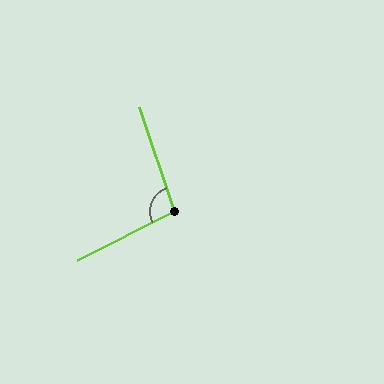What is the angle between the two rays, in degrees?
Approximately 98 degrees.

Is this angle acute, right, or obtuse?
It is obtuse.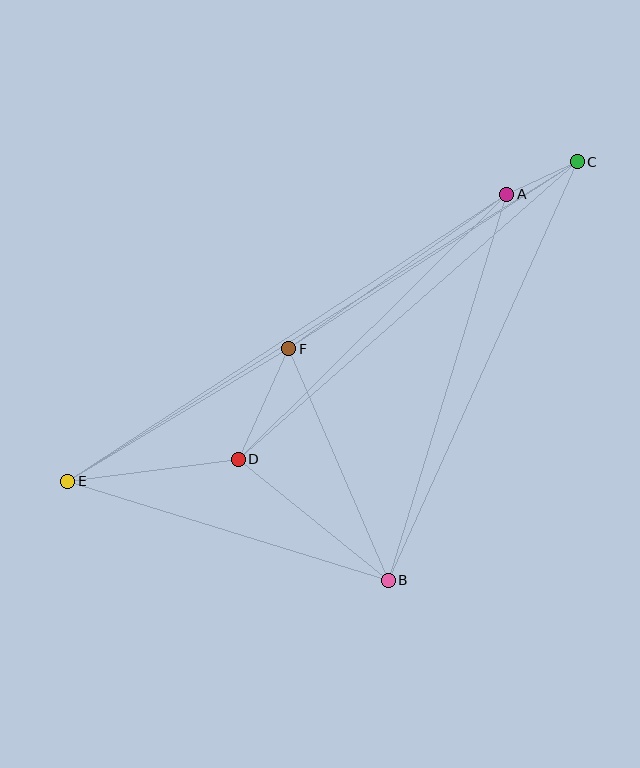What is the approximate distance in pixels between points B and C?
The distance between B and C is approximately 459 pixels.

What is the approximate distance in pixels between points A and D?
The distance between A and D is approximately 378 pixels.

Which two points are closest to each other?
Points A and C are closest to each other.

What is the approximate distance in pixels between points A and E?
The distance between A and E is approximately 525 pixels.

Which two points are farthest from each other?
Points C and E are farthest from each other.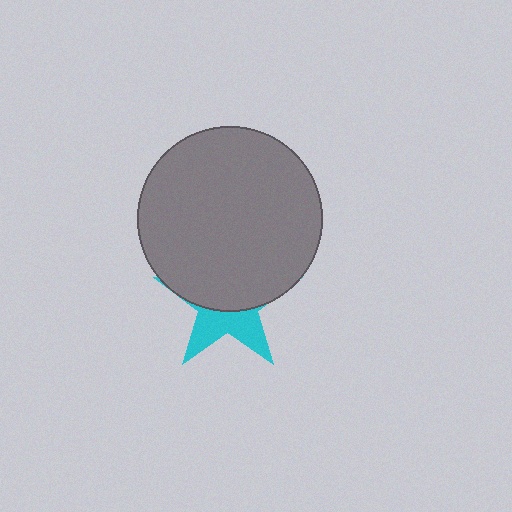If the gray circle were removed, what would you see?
You would see the complete cyan star.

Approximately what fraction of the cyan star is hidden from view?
Roughly 62% of the cyan star is hidden behind the gray circle.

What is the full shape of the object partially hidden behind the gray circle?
The partially hidden object is a cyan star.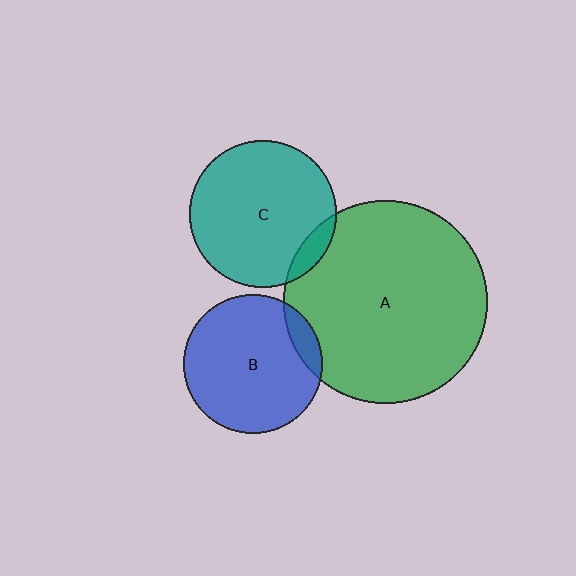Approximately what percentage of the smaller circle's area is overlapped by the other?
Approximately 10%.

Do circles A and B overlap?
Yes.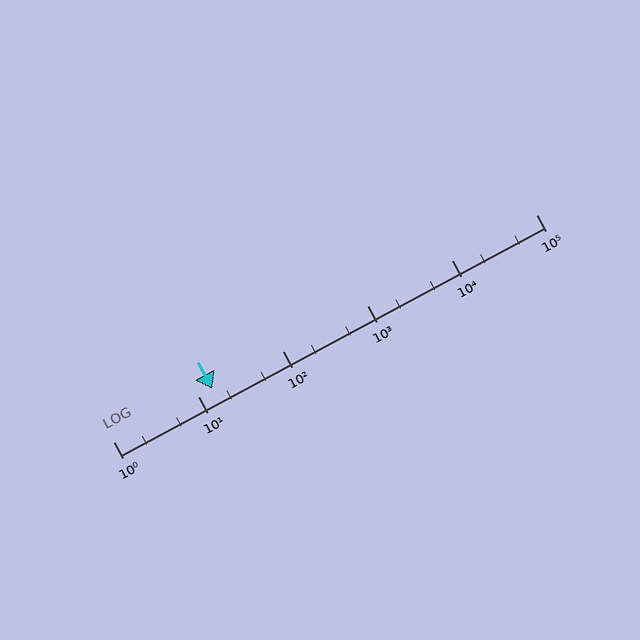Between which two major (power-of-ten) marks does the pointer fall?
The pointer is between 10 and 100.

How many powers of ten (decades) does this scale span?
The scale spans 5 decades, from 1 to 100000.